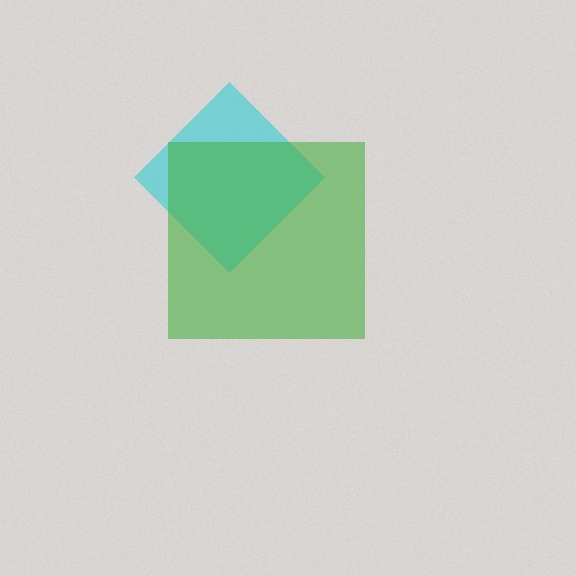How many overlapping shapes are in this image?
There are 2 overlapping shapes in the image.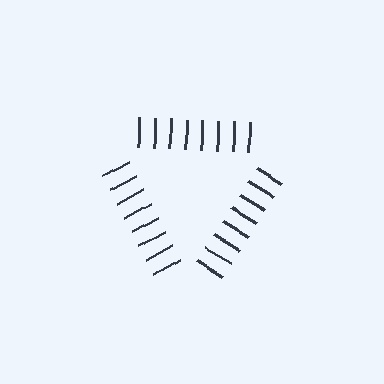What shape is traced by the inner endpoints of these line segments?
An illusory triangle — the line segments terminate on its edges but no continuous stroke is drawn.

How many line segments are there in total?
24 — 8 along each of the 3 edges.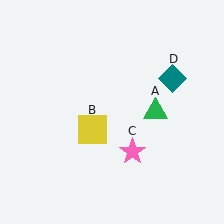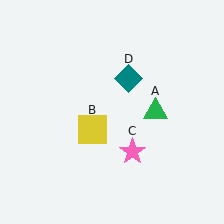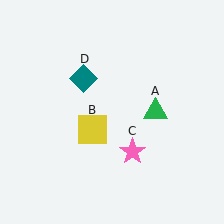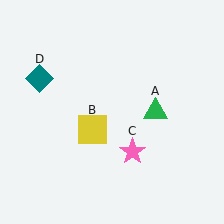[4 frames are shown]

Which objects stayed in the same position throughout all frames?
Green triangle (object A) and yellow square (object B) and pink star (object C) remained stationary.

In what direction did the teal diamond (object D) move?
The teal diamond (object D) moved left.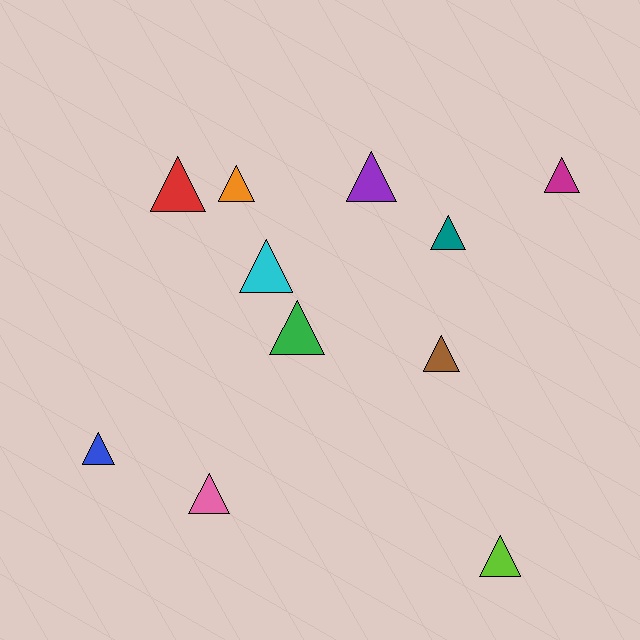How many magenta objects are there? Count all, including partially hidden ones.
There is 1 magenta object.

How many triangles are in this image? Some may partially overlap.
There are 11 triangles.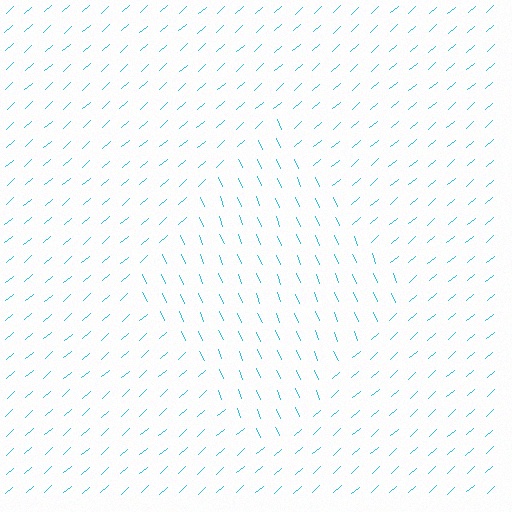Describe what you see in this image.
The image is filled with small cyan line segments. A diamond region in the image has lines oriented differently from the surrounding lines, creating a visible texture boundary.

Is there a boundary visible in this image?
Yes, there is a texture boundary formed by a change in line orientation.